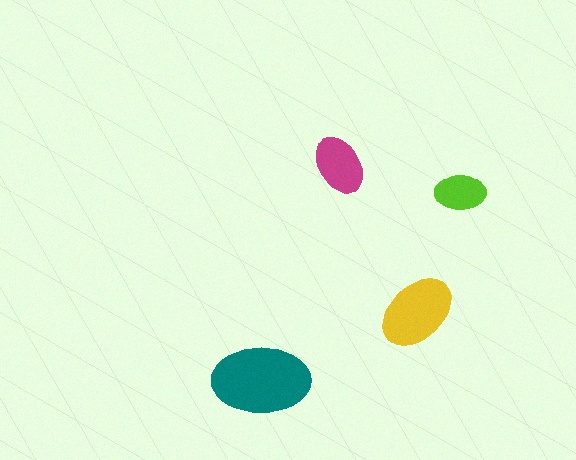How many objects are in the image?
There are 4 objects in the image.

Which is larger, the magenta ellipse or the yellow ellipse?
The yellow one.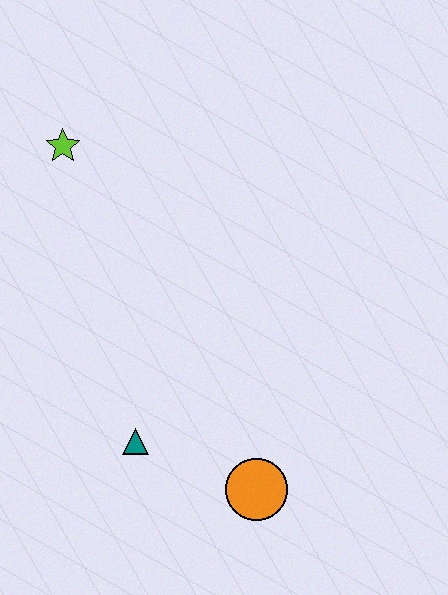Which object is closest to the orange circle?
The teal triangle is closest to the orange circle.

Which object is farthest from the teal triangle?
The lime star is farthest from the teal triangle.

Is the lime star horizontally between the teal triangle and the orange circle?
No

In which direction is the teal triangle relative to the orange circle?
The teal triangle is to the left of the orange circle.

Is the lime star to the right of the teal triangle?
No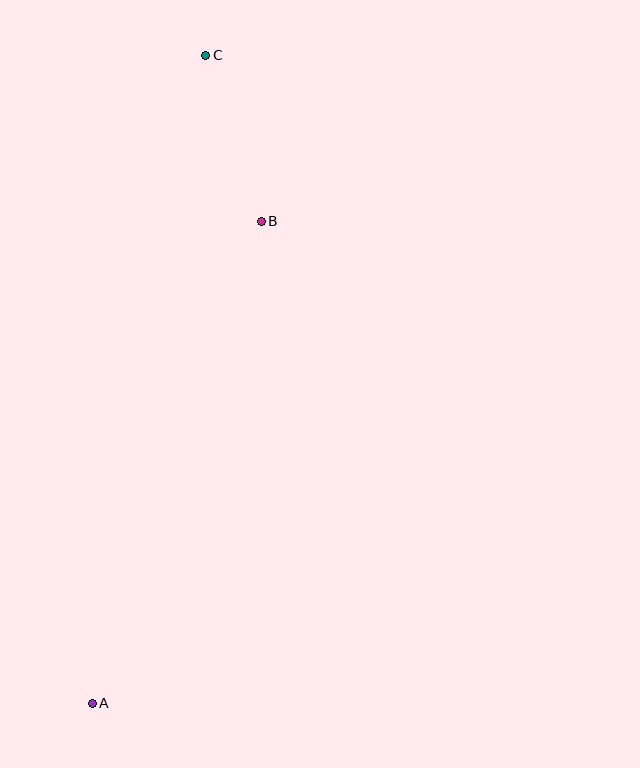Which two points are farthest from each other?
Points A and C are farthest from each other.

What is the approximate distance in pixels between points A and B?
The distance between A and B is approximately 511 pixels.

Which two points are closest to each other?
Points B and C are closest to each other.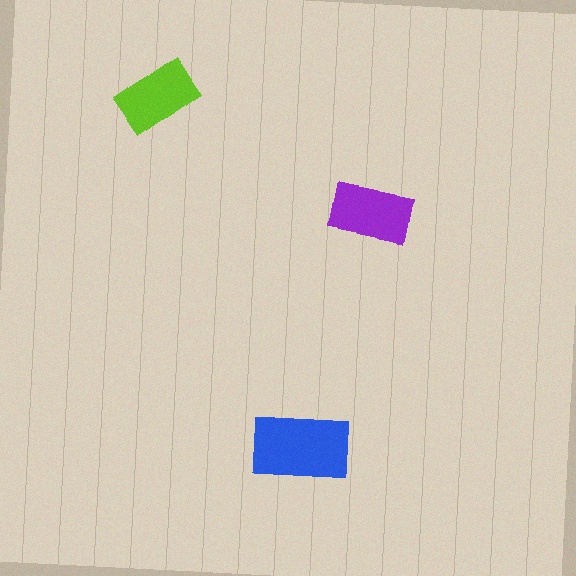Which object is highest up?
The lime rectangle is topmost.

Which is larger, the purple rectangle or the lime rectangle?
The purple one.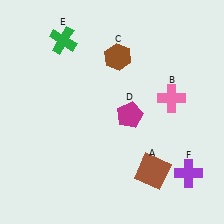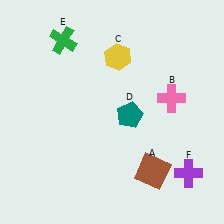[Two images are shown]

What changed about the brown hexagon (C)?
In Image 1, C is brown. In Image 2, it changed to yellow.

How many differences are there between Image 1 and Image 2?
There are 2 differences between the two images.